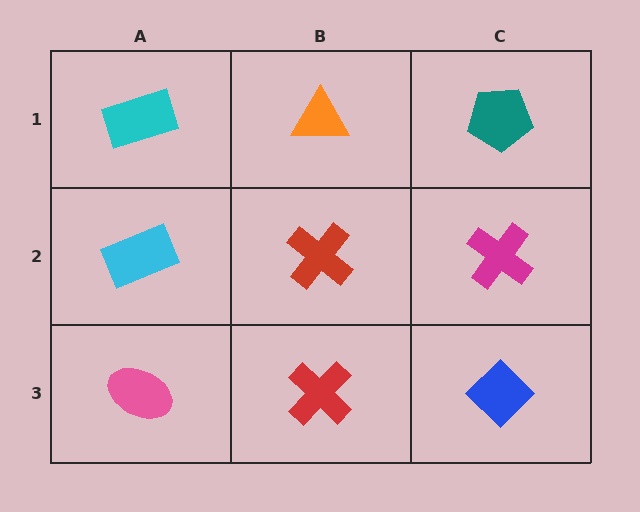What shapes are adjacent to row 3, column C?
A magenta cross (row 2, column C), a red cross (row 3, column B).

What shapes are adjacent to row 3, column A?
A cyan rectangle (row 2, column A), a red cross (row 3, column B).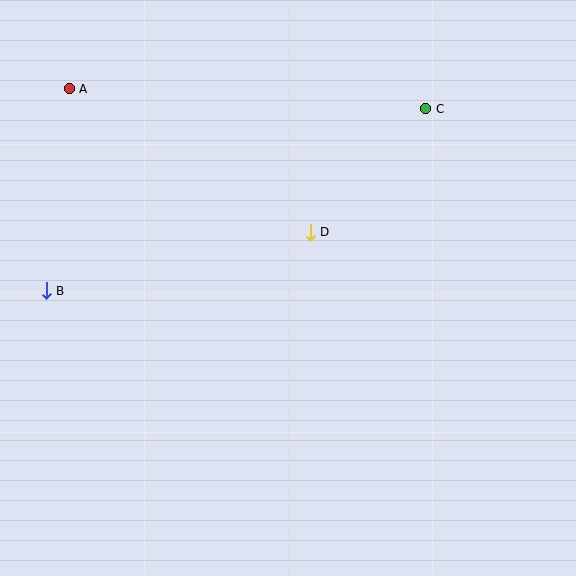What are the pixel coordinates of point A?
Point A is at (69, 89).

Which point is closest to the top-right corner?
Point C is closest to the top-right corner.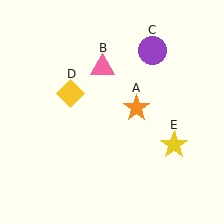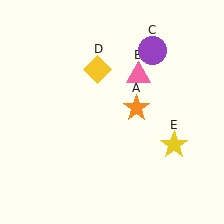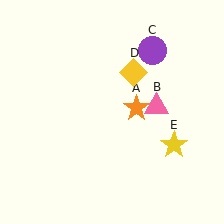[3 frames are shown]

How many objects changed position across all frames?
2 objects changed position: pink triangle (object B), yellow diamond (object D).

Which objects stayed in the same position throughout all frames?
Orange star (object A) and purple circle (object C) and yellow star (object E) remained stationary.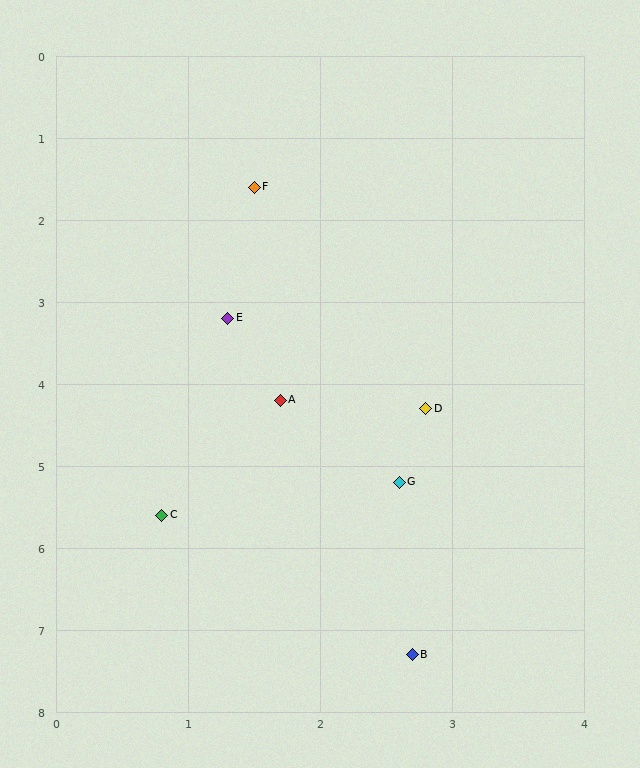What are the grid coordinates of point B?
Point B is at approximately (2.7, 7.3).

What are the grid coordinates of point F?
Point F is at approximately (1.5, 1.6).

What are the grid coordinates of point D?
Point D is at approximately (2.8, 4.3).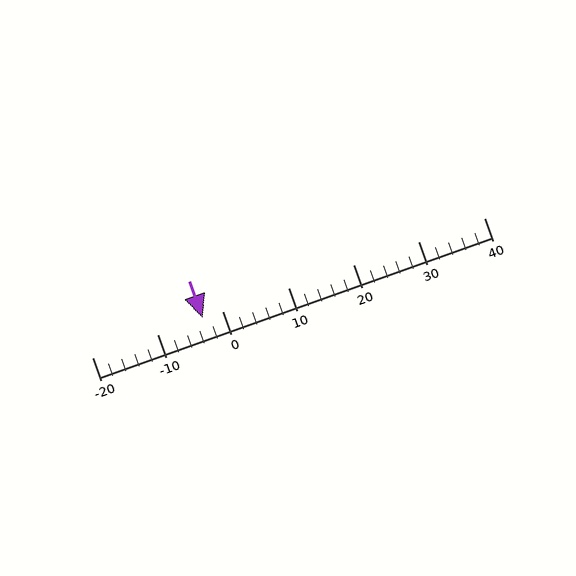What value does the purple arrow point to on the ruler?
The purple arrow points to approximately -3.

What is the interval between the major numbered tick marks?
The major tick marks are spaced 10 units apart.